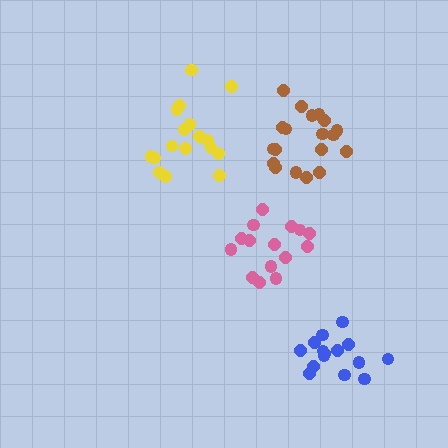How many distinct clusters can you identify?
There are 4 distinct clusters.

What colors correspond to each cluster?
The clusters are colored: pink, blue, yellow, brown.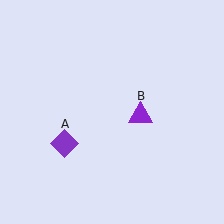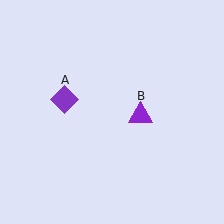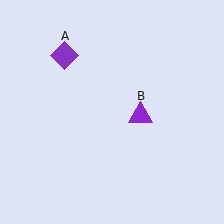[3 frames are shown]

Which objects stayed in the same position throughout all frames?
Purple triangle (object B) remained stationary.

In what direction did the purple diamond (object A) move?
The purple diamond (object A) moved up.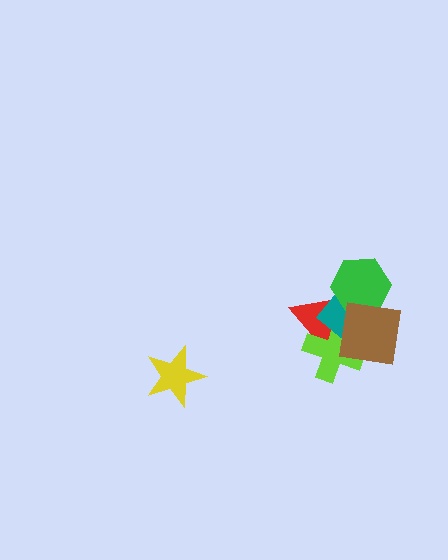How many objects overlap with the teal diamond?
4 objects overlap with the teal diamond.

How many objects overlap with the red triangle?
4 objects overlap with the red triangle.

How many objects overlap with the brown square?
4 objects overlap with the brown square.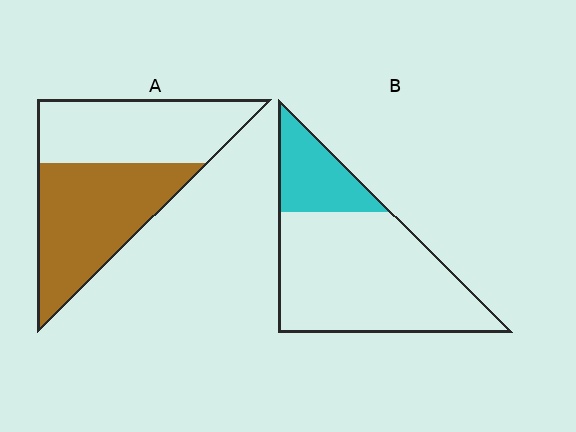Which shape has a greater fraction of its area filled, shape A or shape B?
Shape A.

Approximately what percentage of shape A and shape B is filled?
A is approximately 55% and B is approximately 25%.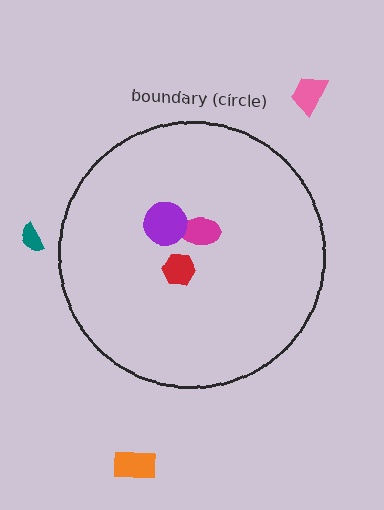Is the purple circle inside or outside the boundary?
Inside.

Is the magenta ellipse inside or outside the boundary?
Inside.